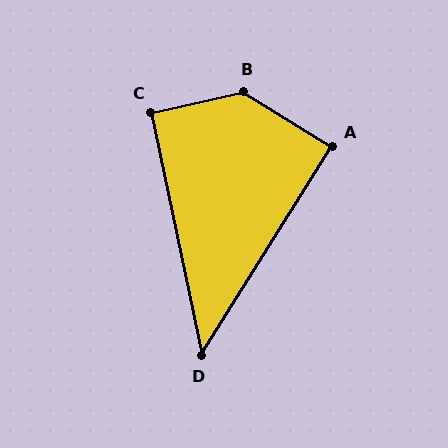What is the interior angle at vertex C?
Approximately 91 degrees (approximately right).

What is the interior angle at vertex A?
Approximately 89 degrees (approximately right).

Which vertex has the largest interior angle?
B, at approximately 136 degrees.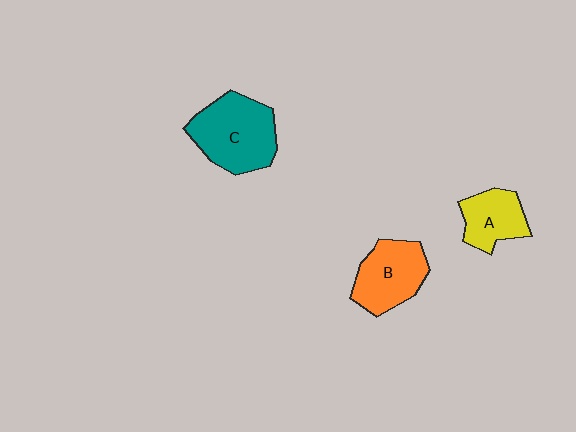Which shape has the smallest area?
Shape A (yellow).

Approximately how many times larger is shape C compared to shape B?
Approximately 1.3 times.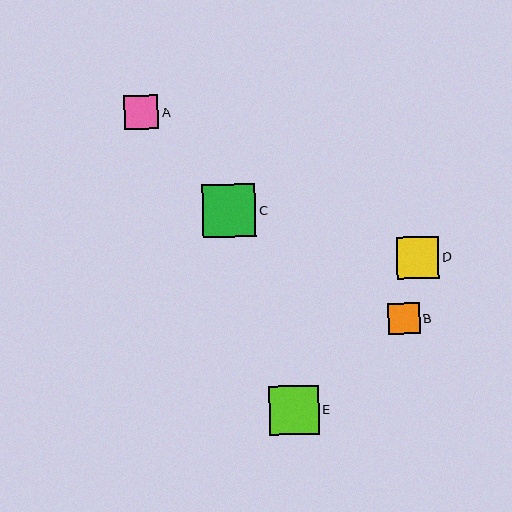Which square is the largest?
Square C is the largest with a size of approximately 54 pixels.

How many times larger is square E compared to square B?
Square E is approximately 1.6 times the size of square B.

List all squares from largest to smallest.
From largest to smallest: C, E, D, A, B.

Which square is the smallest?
Square B is the smallest with a size of approximately 31 pixels.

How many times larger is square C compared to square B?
Square C is approximately 1.7 times the size of square B.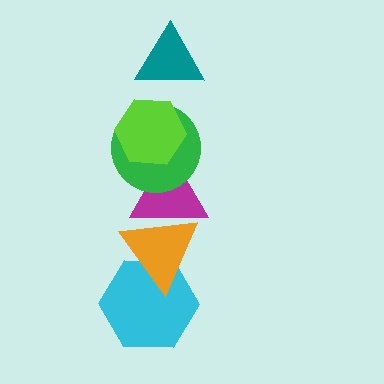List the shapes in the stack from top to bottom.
From top to bottom: the teal triangle, the lime hexagon, the green circle, the magenta triangle, the orange triangle, the cyan hexagon.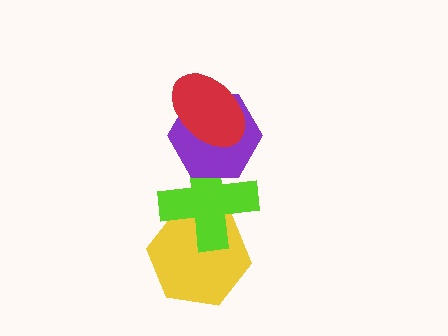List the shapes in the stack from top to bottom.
From top to bottom: the red ellipse, the purple hexagon, the lime cross, the yellow hexagon.